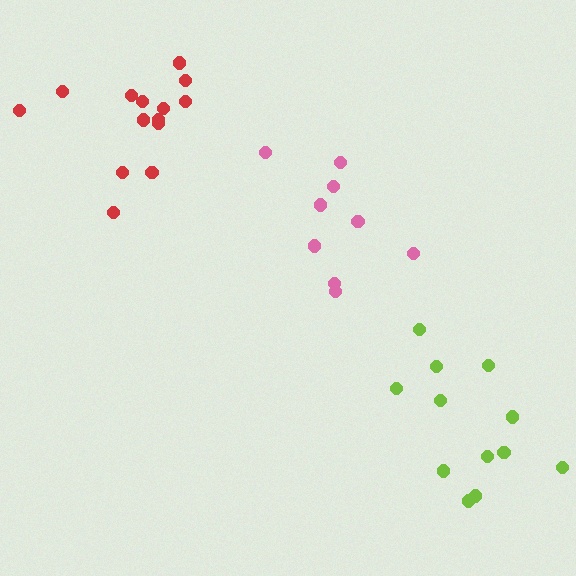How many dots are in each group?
Group 1: 9 dots, Group 2: 12 dots, Group 3: 14 dots (35 total).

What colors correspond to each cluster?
The clusters are colored: pink, lime, red.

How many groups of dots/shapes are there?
There are 3 groups.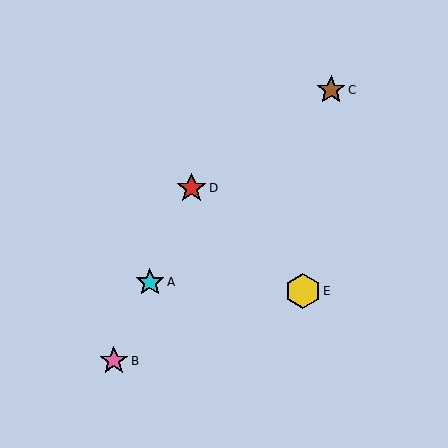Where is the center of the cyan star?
The center of the cyan star is at (150, 282).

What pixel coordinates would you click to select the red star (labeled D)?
Click at (191, 188) to select the red star D.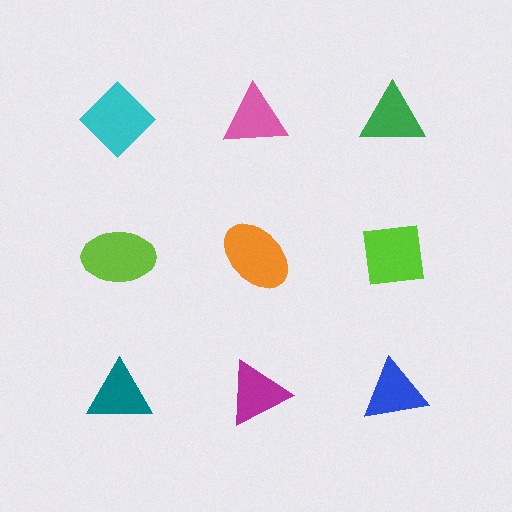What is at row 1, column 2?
A pink triangle.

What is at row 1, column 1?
A cyan diamond.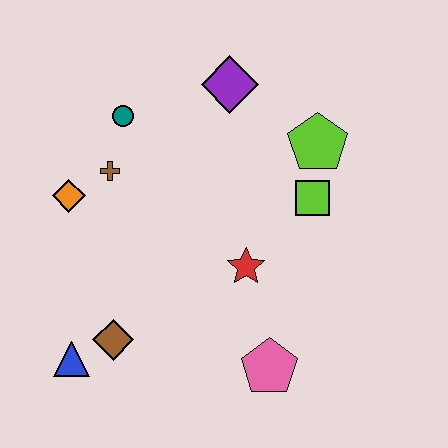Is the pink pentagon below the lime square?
Yes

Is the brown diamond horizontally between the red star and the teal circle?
No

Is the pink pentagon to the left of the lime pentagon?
Yes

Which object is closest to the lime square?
The lime pentagon is closest to the lime square.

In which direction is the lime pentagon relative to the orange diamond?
The lime pentagon is to the right of the orange diamond.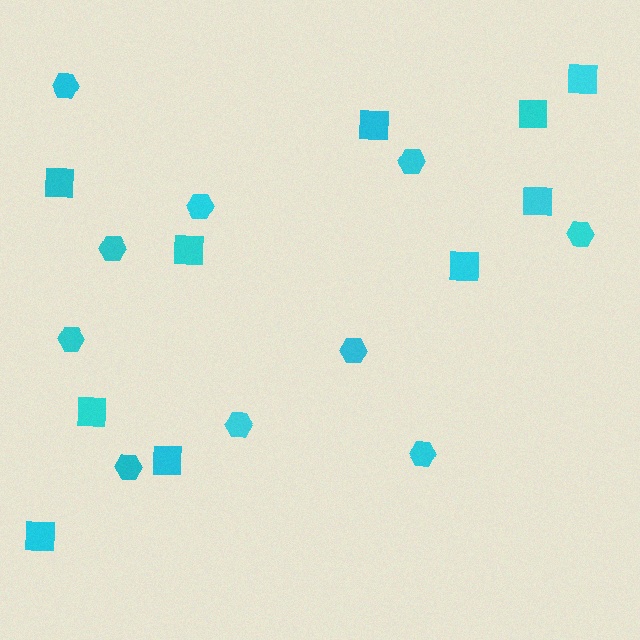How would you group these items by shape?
There are 2 groups: one group of squares (10) and one group of hexagons (10).